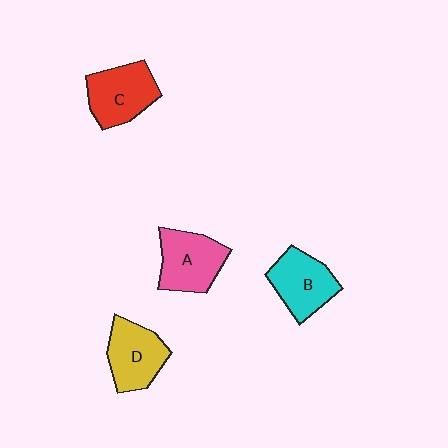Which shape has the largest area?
Shape A (pink).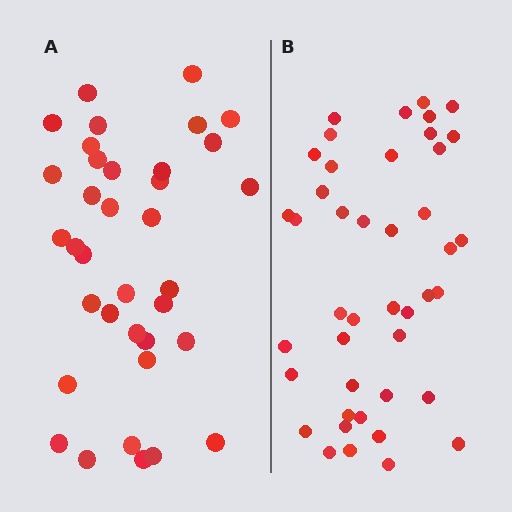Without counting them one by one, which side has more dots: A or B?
Region B (the right region) has more dots.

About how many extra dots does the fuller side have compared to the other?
Region B has roughly 8 or so more dots than region A.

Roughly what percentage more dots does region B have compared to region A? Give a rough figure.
About 20% more.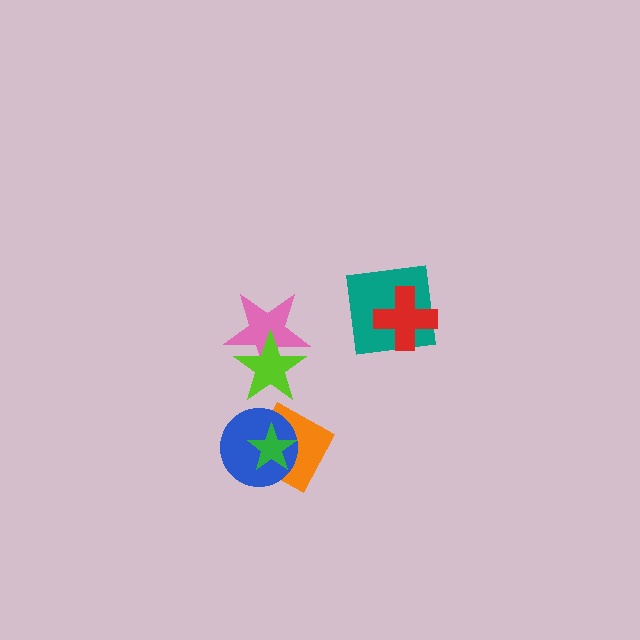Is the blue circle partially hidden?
Yes, it is partially covered by another shape.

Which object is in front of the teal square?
The red cross is in front of the teal square.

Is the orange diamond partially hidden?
Yes, it is partially covered by another shape.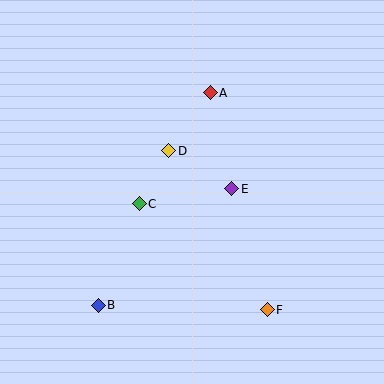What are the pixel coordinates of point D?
Point D is at (169, 151).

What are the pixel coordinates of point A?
Point A is at (210, 93).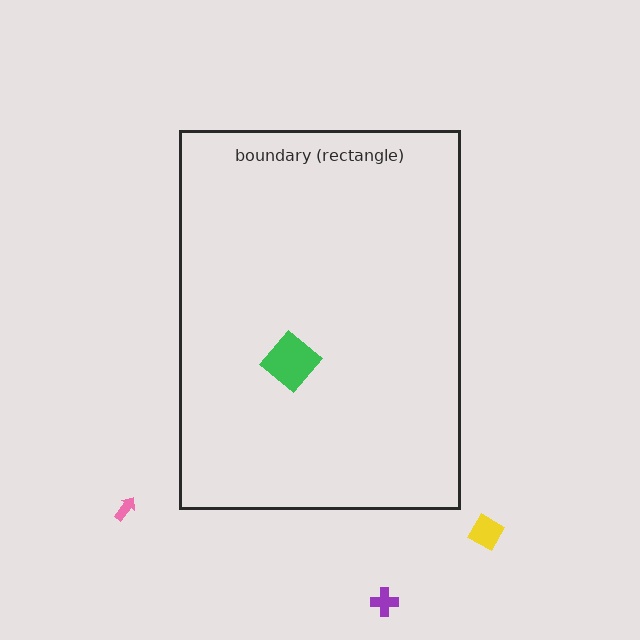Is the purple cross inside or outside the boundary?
Outside.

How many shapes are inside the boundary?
1 inside, 3 outside.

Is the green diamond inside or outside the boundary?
Inside.